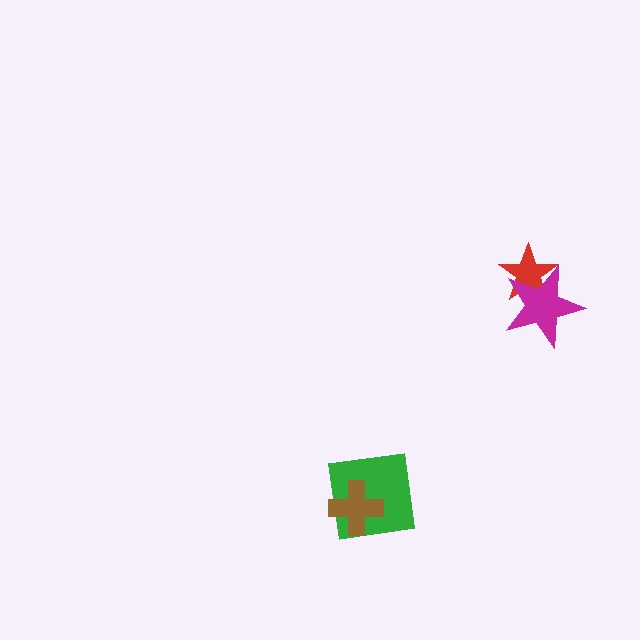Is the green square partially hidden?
Yes, it is partially covered by another shape.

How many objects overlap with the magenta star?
1 object overlaps with the magenta star.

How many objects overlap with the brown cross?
1 object overlaps with the brown cross.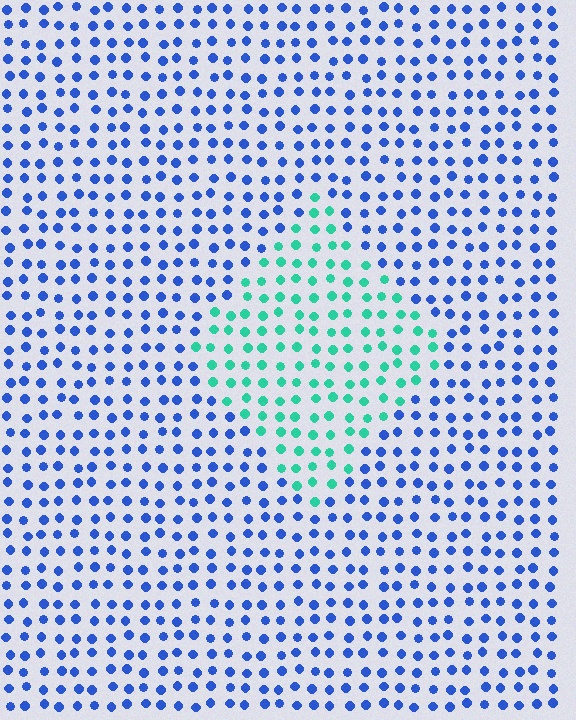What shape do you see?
I see a diamond.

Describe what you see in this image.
The image is filled with small blue elements in a uniform arrangement. A diamond-shaped region is visible where the elements are tinted to a slightly different hue, forming a subtle color boundary.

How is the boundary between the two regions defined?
The boundary is defined purely by a slight shift in hue (about 62 degrees). Spacing, size, and orientation are identical on both sides.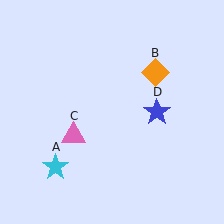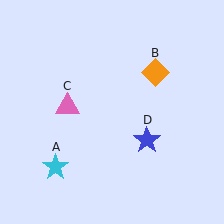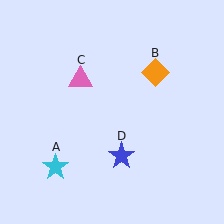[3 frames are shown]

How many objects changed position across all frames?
2 objects changed position: pink triangle (object C), blue star (object D).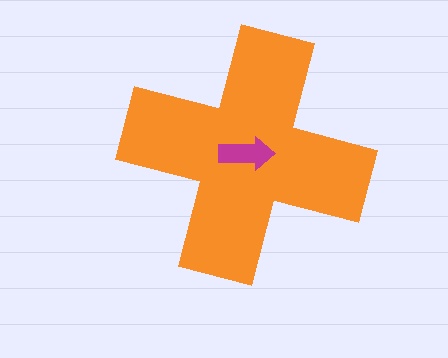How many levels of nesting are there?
2.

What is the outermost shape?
The orange cross.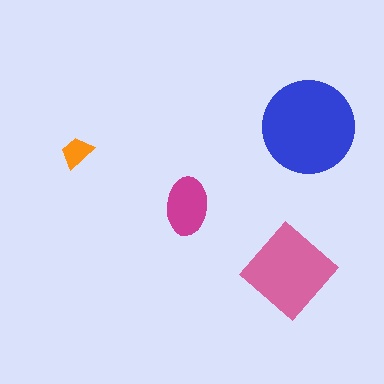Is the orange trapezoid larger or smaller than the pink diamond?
Smaller.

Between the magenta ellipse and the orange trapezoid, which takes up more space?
The magenta ellipse.